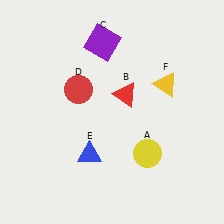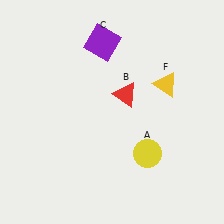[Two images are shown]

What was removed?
The red circle (D), the blue triangle (E) were removed in Image 2.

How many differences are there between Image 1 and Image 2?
There are 2 differences between the two images.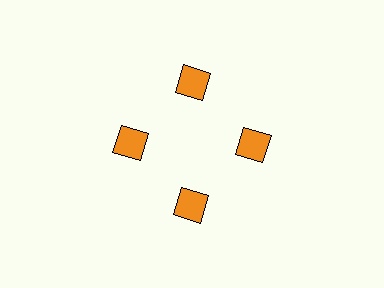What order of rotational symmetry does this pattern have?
This pattern has 4-fold rotational symmetry.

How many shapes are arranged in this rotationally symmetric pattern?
There are 4 shapes, arranged in 4 groups of 1.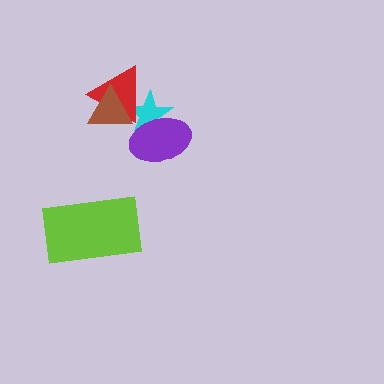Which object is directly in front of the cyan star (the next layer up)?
The red triangle is directly in front of the cyan star.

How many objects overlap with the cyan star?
3 objects overlap with the cyan star.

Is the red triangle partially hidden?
Yes, it is partially covered by another shape.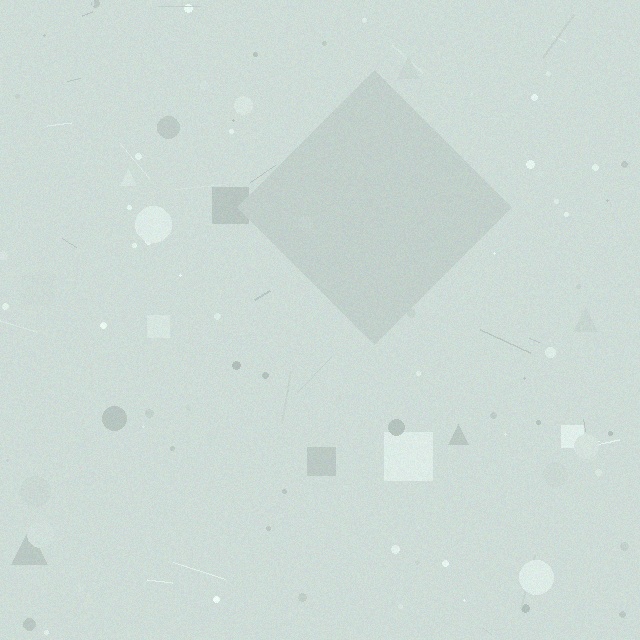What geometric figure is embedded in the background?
A diamond is embedded in the background.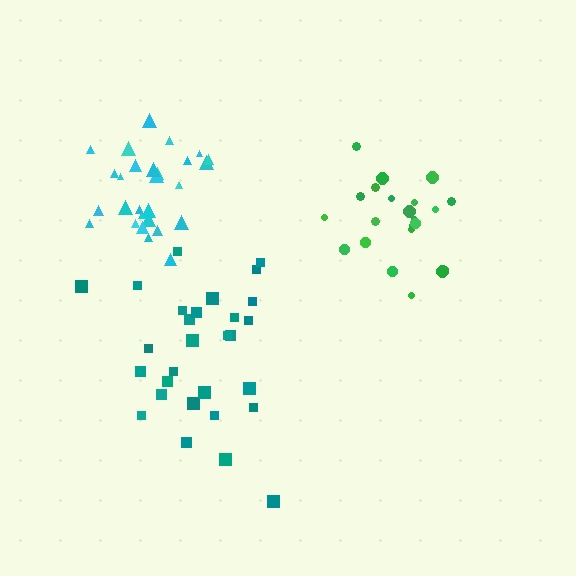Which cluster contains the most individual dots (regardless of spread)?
Teal (29).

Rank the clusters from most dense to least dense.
cyan, green, teal.